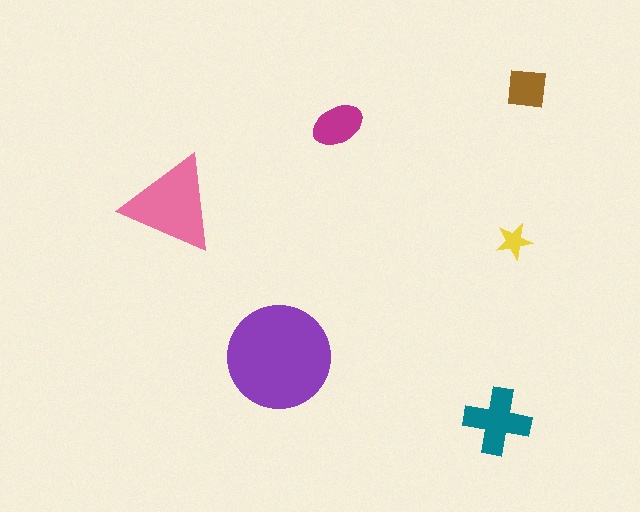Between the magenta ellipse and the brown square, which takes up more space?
The magenta ellipse.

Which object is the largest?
The purple circle.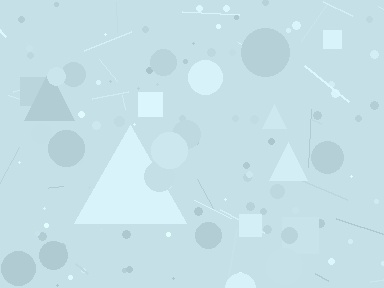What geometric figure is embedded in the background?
A triangle is embedded in the background.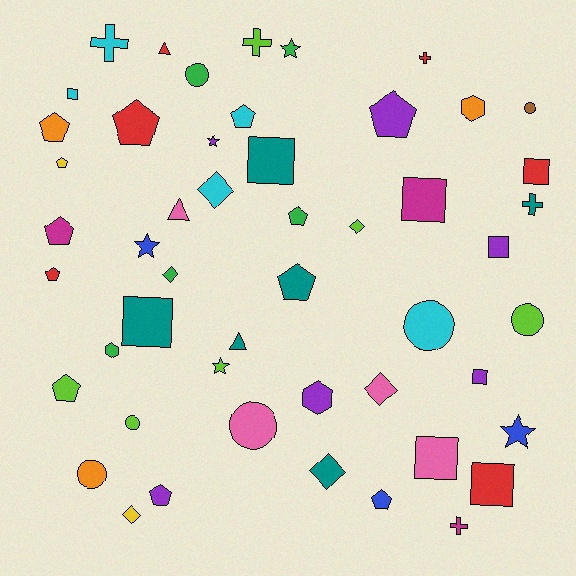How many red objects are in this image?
There are 6 red objects.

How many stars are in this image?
There are 5 stars.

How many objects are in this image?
There are 50 objects.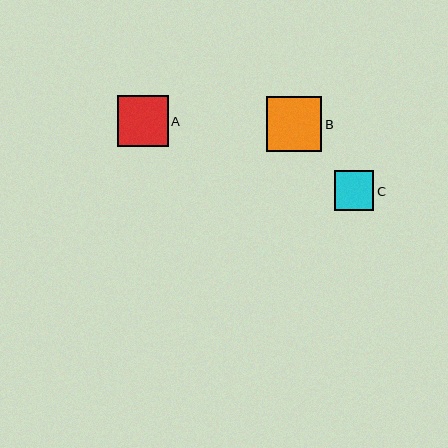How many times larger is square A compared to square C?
Square A is approximately 1.3 times the size of square C.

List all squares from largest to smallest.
From largest to smallest: B, A, C.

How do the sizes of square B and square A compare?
Square B and square A are approximately the same size.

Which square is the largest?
Square B is the largest with a size of approximately 55 pixels.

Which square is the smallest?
Square C is the smallest with a size of approximately 39 pixels.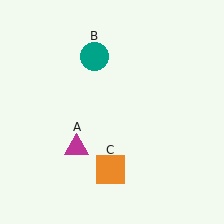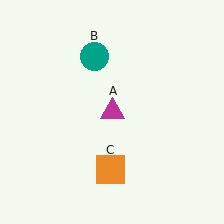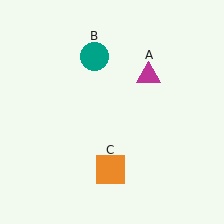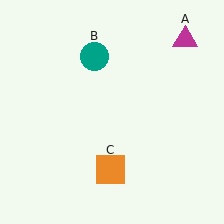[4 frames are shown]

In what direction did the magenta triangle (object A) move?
The magenta triangle (object A) moved up and to the right.